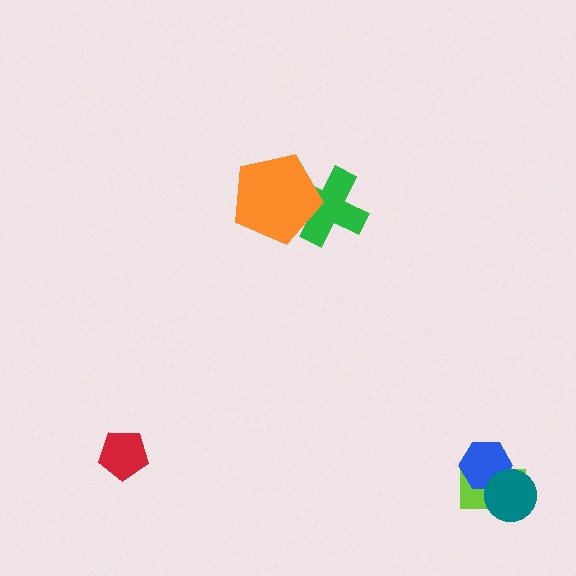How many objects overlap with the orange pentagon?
1 object overlaps with the orange pentagon.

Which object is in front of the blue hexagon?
The teal circle is in front of the blue hexagon.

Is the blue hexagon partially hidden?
Yes, it is partially covered by another shape.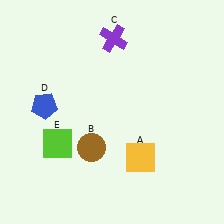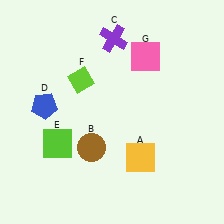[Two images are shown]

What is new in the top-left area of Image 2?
A lime diamond (F) was added in the top-left area of Image 2.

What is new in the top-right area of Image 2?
A pink square (G) was added in the top-right area of Image 2.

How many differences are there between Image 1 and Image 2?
There are 2 differences between the two images.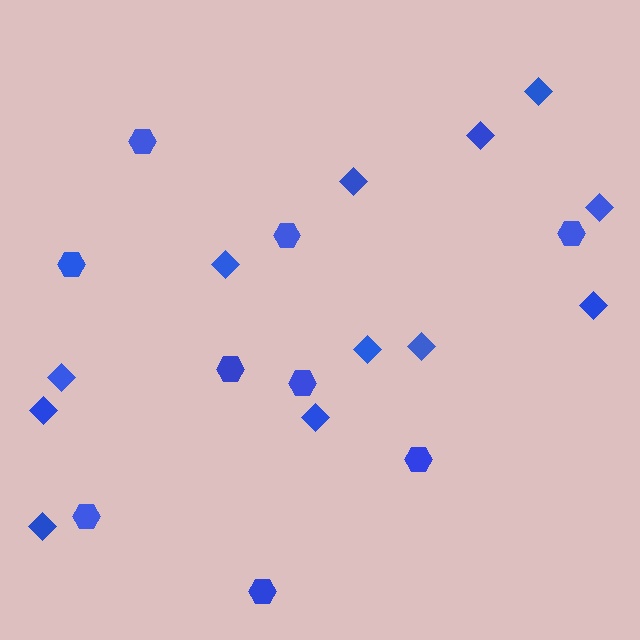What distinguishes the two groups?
There are 2 groups: one group of hexagons (9) and one group of diamonds (12).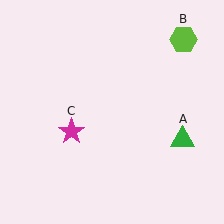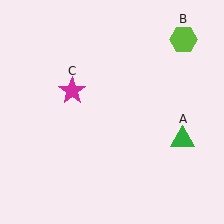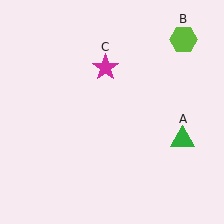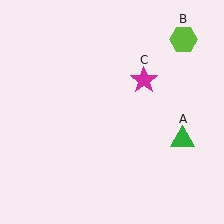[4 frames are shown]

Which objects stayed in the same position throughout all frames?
Green triangle (object A) and lime hexagon (object B) remained stationary.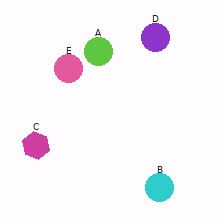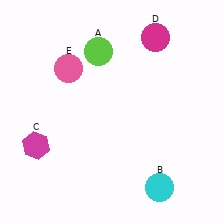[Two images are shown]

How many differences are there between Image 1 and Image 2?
There is 1 difference between the two images.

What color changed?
The circle (D) changed from purple in Image 1 to magenta in Image 2.